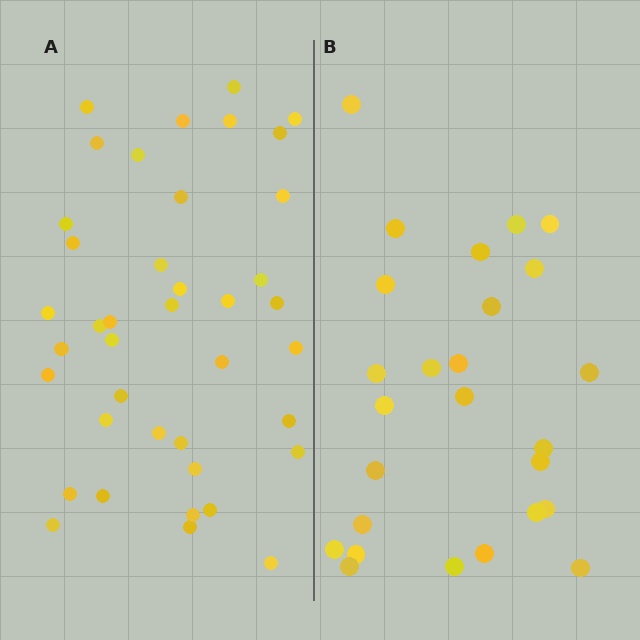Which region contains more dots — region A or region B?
Region A (the left region) has more dots.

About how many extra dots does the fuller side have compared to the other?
Region A has approximately 15 more dots than region B.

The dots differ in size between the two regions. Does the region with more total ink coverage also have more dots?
No. Region B has more total ink coverage because its dots are larger, but region A actually contains more individual dots. Total area can be misleading — the number of items is what matters here.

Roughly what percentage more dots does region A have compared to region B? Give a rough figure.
About 55% more.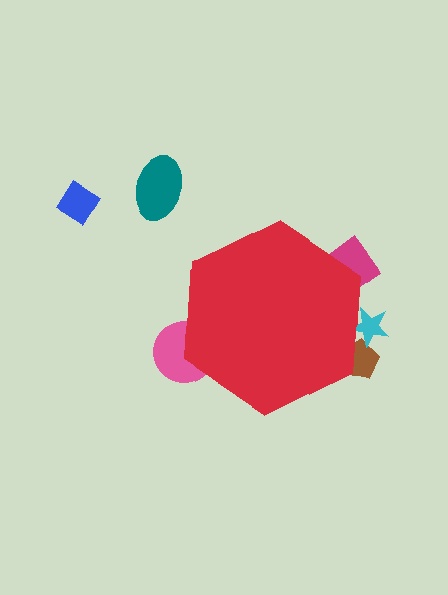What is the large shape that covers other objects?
A red hexagon.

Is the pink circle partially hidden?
Yes, the pink circle is partially hidden behind the red hexagon.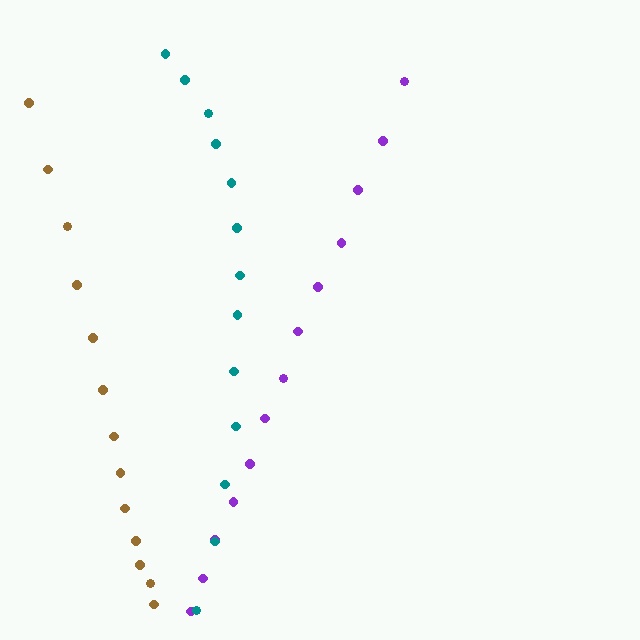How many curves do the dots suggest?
There are 3 distinct paths.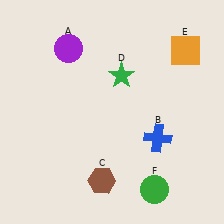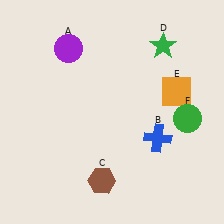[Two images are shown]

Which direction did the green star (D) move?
The green star (D) moved right.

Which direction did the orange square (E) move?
The orange square (E) moved down.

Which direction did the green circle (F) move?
The green circle (F) moved up.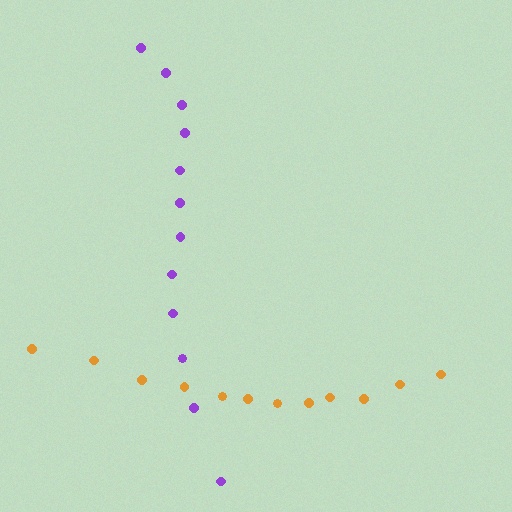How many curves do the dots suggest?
There are 2 distinct paths.